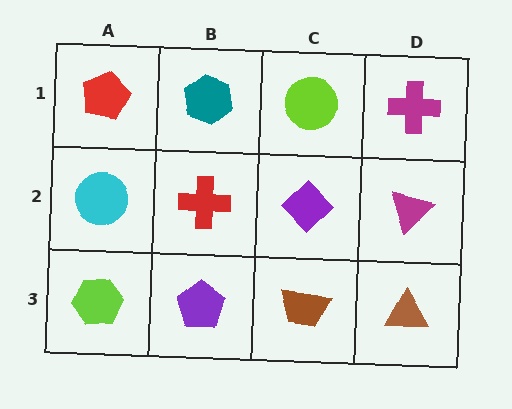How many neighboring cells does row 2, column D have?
3.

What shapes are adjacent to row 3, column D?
A magenta triangle (row 2, column D), a brown trapezoid (row 3, column C).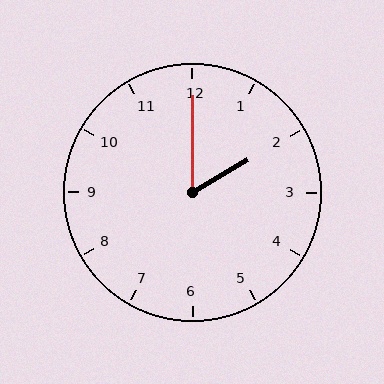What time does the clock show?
2:00.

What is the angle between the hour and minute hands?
Approximately 60 degrees.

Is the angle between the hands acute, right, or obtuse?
It is acute.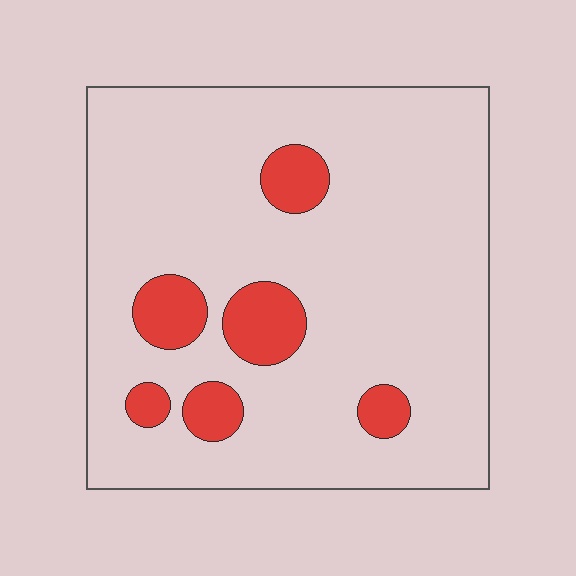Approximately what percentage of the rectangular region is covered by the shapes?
Approximately 15%.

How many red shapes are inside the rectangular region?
6.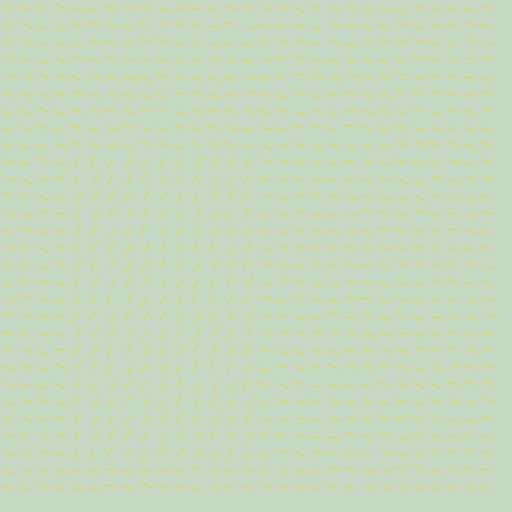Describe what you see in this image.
The image is filled with small yellow line segments. A rectangle region in the image has lines oriented differently from the surrounding lines, creating a visible texture boundary.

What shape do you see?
I see a rectangle.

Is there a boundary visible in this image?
Yes, there is a texture boundary formed by a change in line orientation.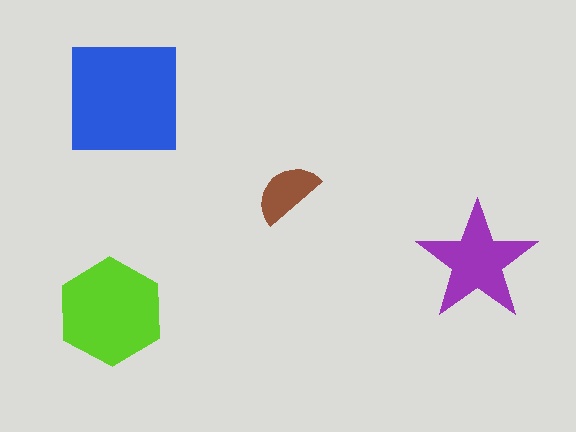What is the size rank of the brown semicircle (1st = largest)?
4th.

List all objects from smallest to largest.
The brown semicircle, the purple star, the lime hexagon, the blue square.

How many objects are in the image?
There are 4 objects in the image.